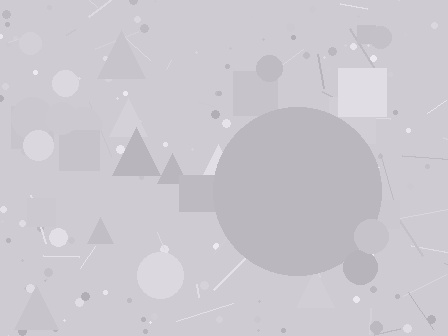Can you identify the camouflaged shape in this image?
The camouflaged shape is a circle.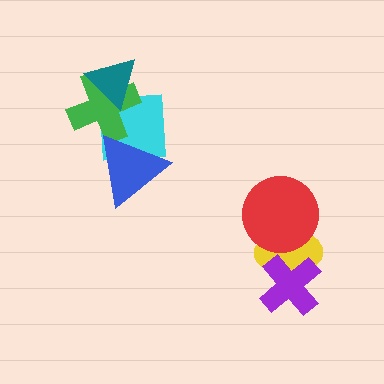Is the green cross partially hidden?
Yes, it is partially covered by another shape.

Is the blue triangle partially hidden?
No, no other shape covers it.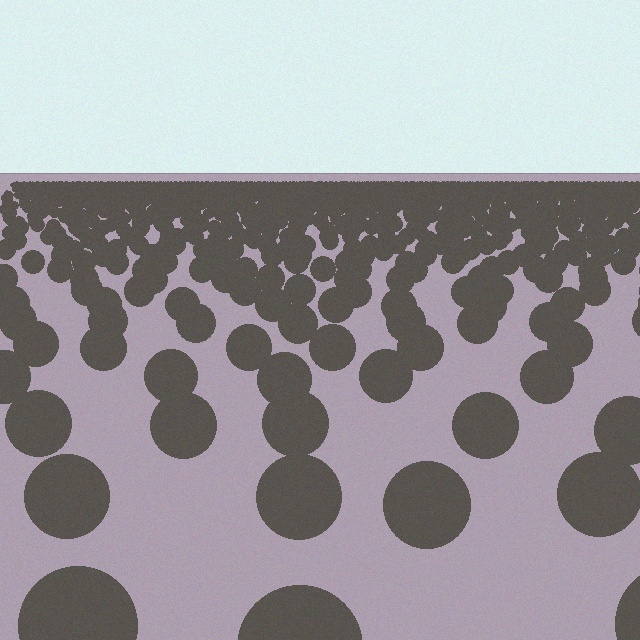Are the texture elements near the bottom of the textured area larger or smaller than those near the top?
Larger. Near the bottom, elements are closer to the viewer and appear at a bigger on-screen size.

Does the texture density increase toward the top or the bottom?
Density increases toward the top.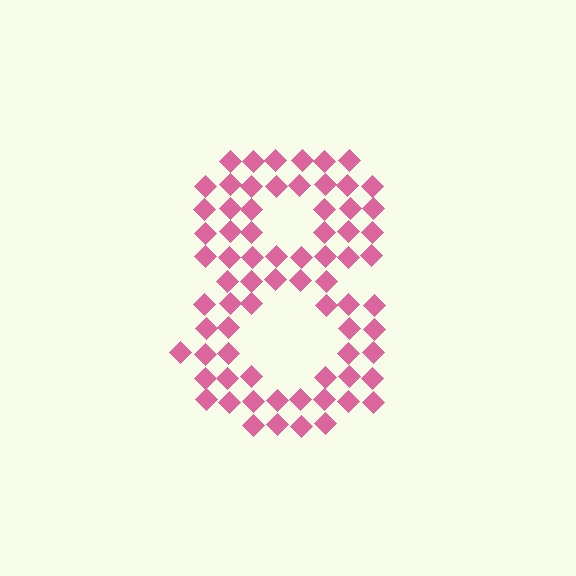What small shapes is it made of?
It is made of small diamonds.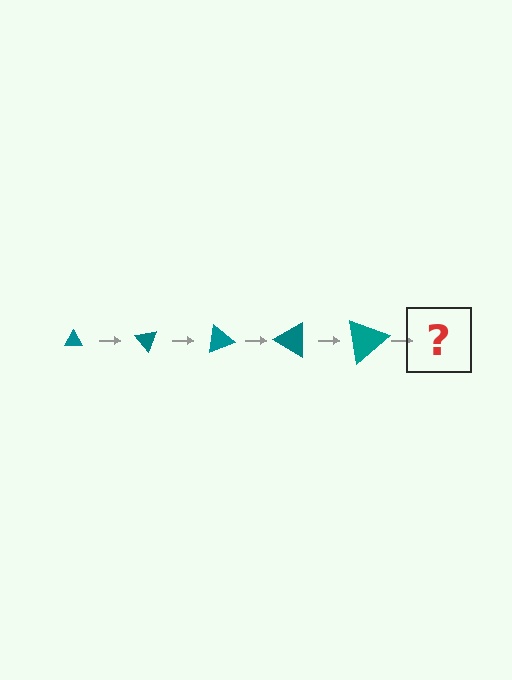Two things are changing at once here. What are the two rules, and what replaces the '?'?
The two rules are that the triangle grows larger each step and it rotates 50 degrees each step. The '?' should be a triangle, larger than the previous one and rotated 250 degrees from the start.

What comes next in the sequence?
The next element should be a triangle, larger than the previous one and rotated 250 degrees from the start.